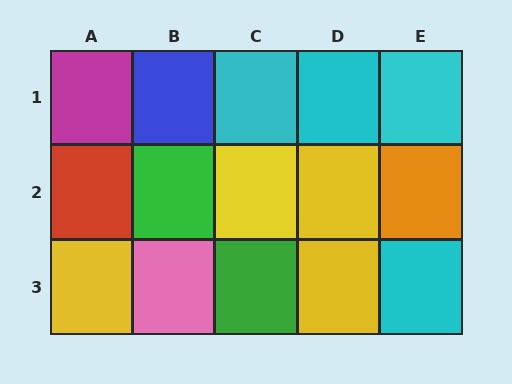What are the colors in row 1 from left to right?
Magenta, blue, cyan, cyan, cyan.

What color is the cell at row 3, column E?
Cyan.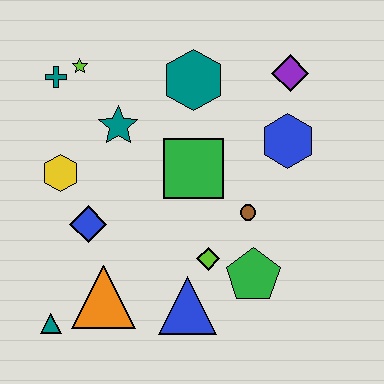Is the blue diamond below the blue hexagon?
Yes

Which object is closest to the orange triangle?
The teal triangle is closest to the orange triangle.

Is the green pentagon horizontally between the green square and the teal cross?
No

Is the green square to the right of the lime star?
Yes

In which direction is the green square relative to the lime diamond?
The green square is above the lime diamond.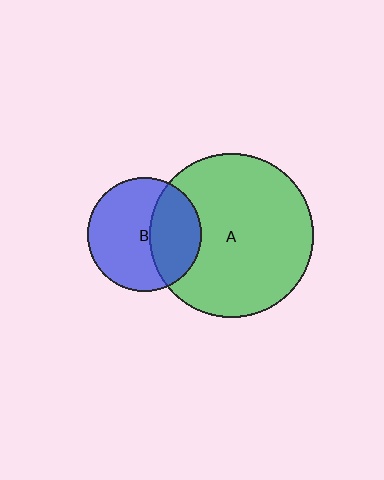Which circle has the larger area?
Circle A (green).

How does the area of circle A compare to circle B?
Approximately 2.1 times.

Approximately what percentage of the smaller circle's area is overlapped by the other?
Approximately 35%.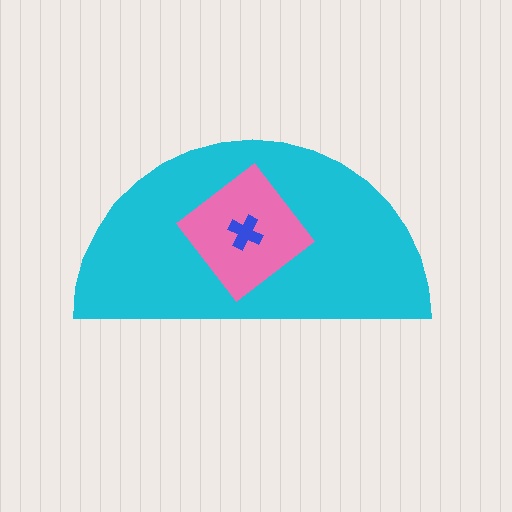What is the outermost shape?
The cyan semicircle.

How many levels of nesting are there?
3.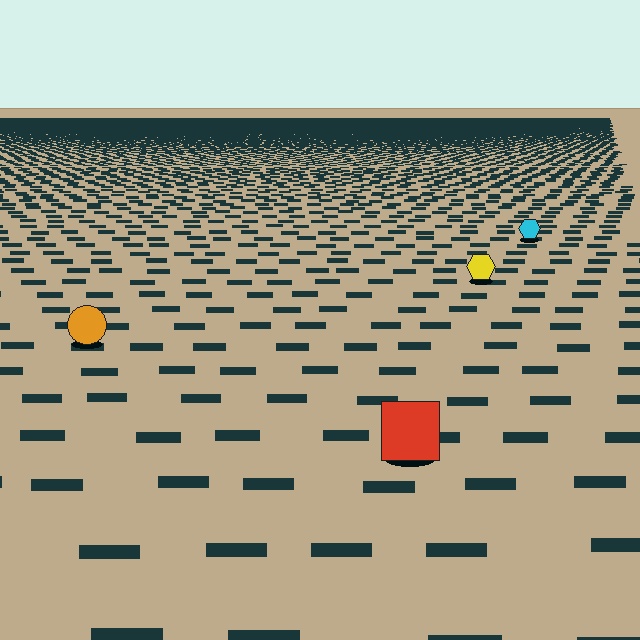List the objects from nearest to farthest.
From nearest to farthest: the red square, the orange circle, the yellow hexagon, the cyan hexagon.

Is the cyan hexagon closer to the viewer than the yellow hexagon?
No. The yellow hexagon is closer — you can tell from the texture gradient: the ground texture is coarser near it.